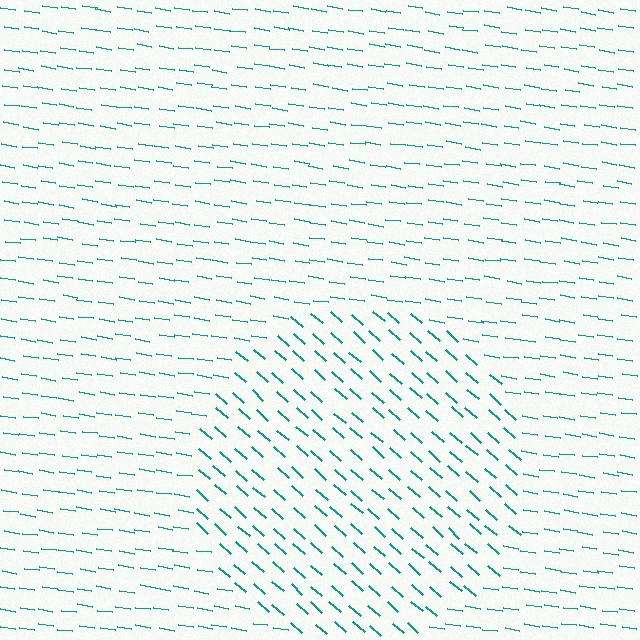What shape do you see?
I see a circle.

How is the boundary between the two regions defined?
The boundary is defined purely by a change in line orientation (approximately 33 degrees difference). All lines are the same color and thickness.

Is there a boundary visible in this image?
Yes, there is a texture boundary formed by a change in line orientation.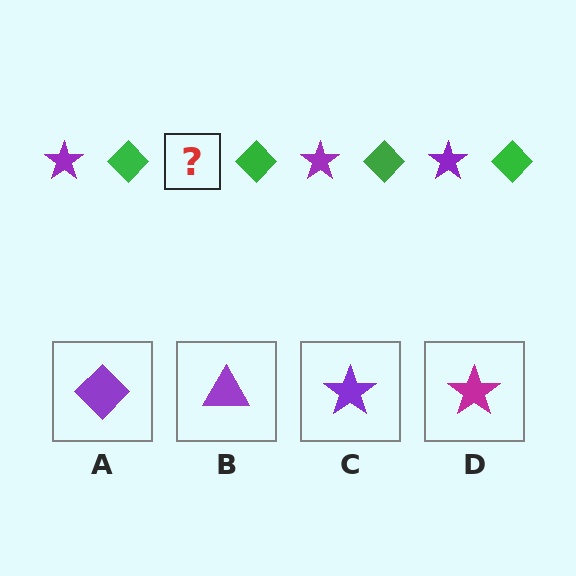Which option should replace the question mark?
Option C.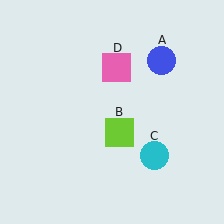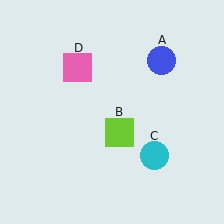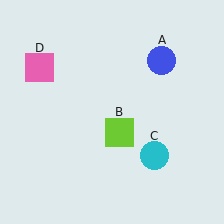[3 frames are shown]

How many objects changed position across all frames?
1 object changed position: pink square (object D).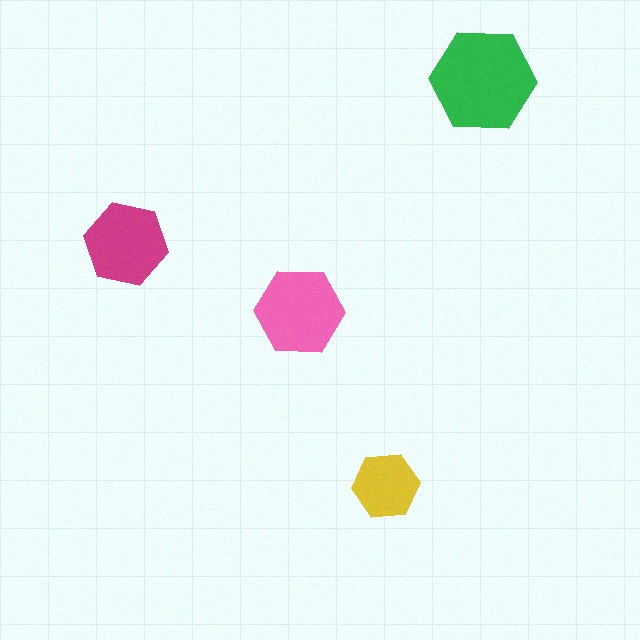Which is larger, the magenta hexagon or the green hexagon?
The green one.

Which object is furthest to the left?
The magenta hexagon is leftmost.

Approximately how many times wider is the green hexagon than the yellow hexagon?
About 1.5 times wider.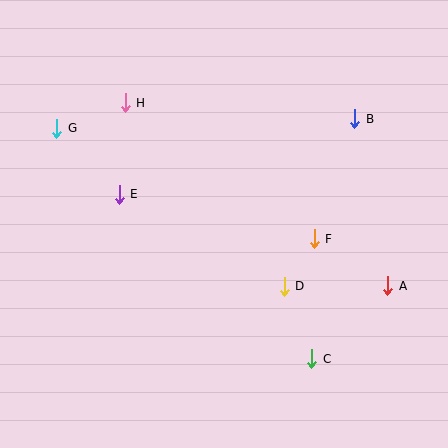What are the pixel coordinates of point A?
Point A is at (388, 286).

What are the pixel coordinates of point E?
Point E is at (119, 194).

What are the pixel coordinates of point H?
Point H is at (125, 103).